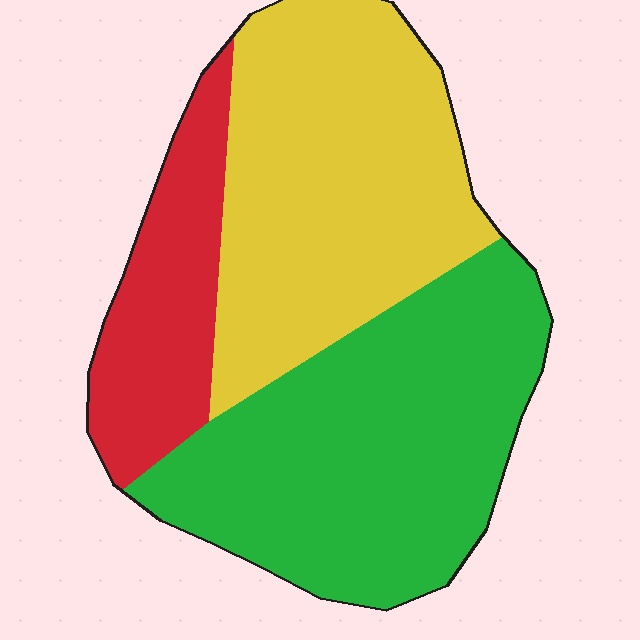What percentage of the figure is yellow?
Yellow takes up about two fifths (2/5) of the figure.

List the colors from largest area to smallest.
From largest to smallest: green, yellow, red.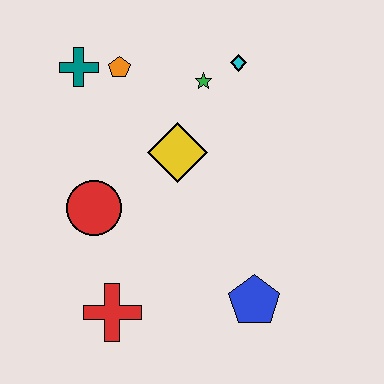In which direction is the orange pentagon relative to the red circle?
The orange pentagon is above the red circle.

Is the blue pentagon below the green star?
Yes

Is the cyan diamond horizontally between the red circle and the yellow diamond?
No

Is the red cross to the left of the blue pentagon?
Yes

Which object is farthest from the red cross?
The cyan diamond is farthest from the red cross.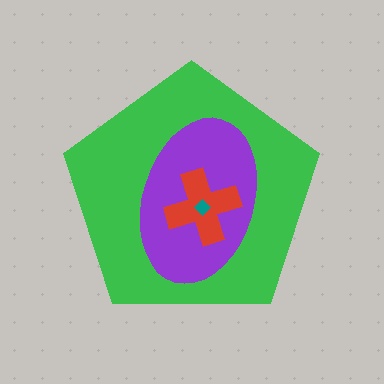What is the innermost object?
The teal diamond.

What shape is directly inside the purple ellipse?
The red cross.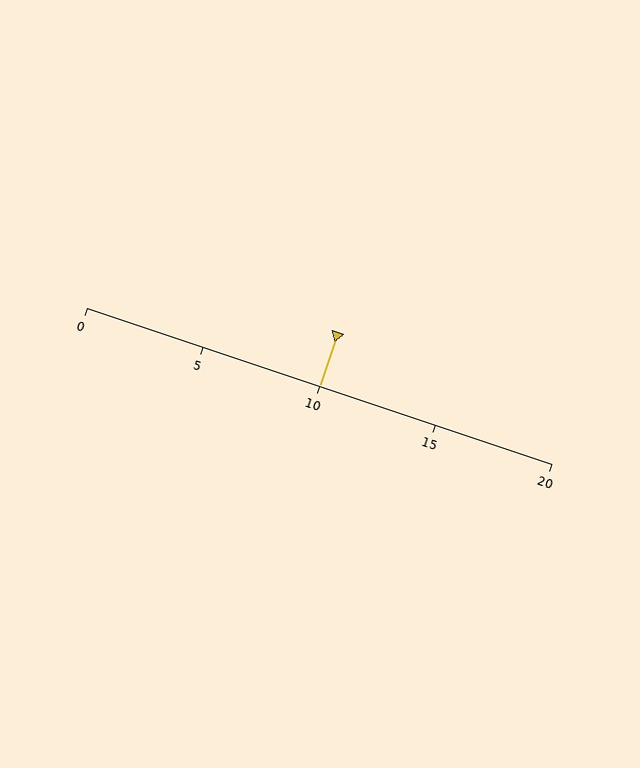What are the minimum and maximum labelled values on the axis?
The axis runs from 0 to 20.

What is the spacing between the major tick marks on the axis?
The major ticks are spaced 5 apart.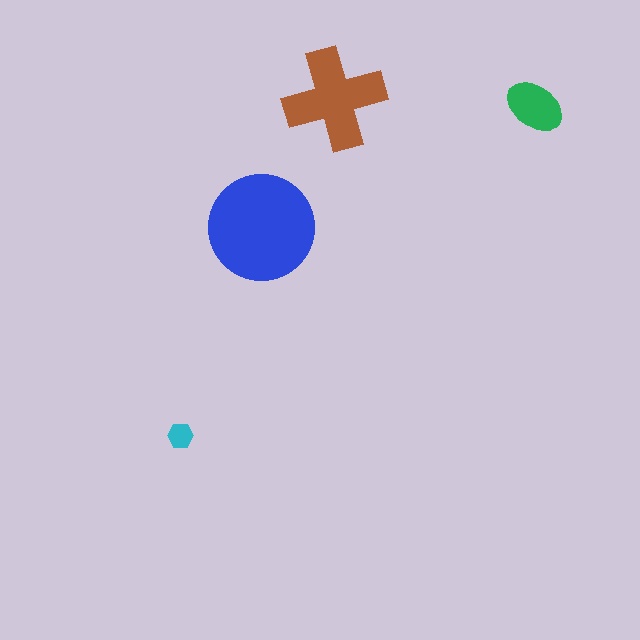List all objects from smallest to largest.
The cyan hexagon, the green ellipse, the brown cross, the blue circle.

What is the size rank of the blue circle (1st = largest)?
1st.